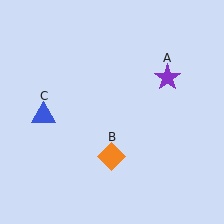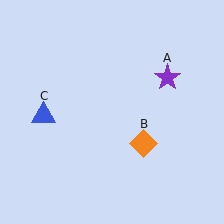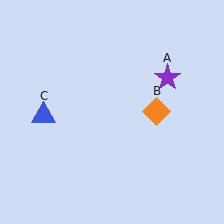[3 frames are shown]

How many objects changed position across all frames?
1 object changed position: orange diamond (object B).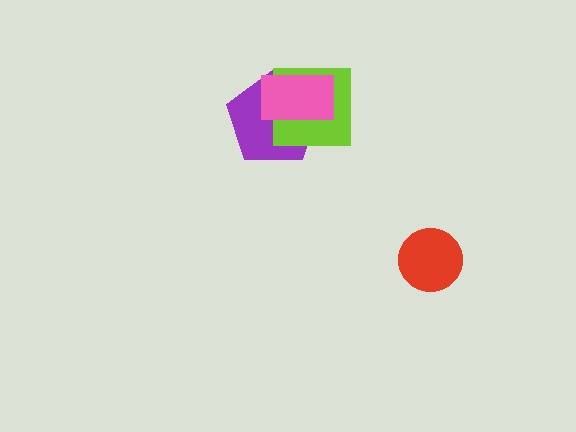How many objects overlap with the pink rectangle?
2 objects overlap with the pink rectangle.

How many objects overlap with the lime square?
2 objects overlap with the lime square.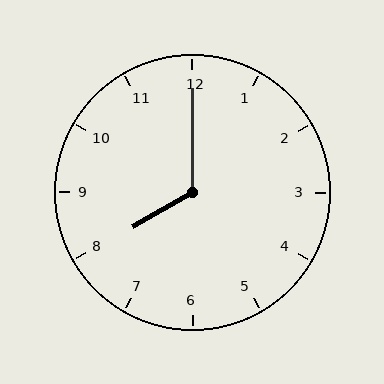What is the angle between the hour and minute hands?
Approximately 120 degrees.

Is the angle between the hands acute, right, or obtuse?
It is obtuse.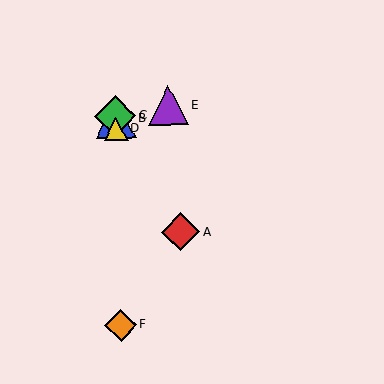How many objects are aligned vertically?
4 objects (B, C, D, F) are aligned vertically.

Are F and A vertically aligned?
No, F is at x≈121 and A is at x≈181.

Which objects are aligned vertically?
Objects B, C, D, F are aligned vertically.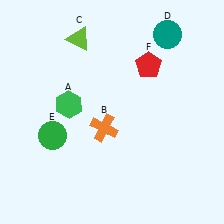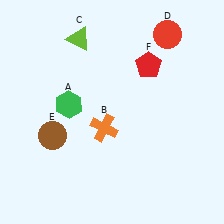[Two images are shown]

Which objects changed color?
D changed from teal to red. E changed from green to brown.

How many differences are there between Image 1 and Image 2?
There are 2 differences between the two images.